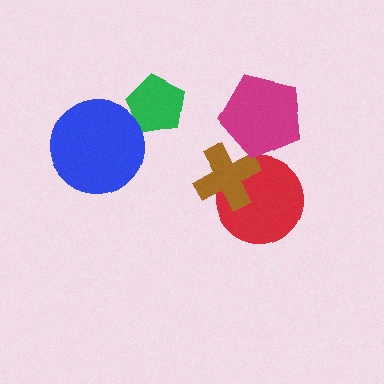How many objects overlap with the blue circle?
0 objects overlap with the blue circle.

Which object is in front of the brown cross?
The magenta pentagon is in front of the brown cross.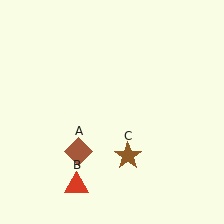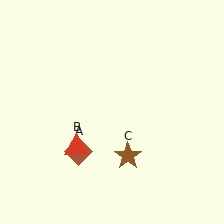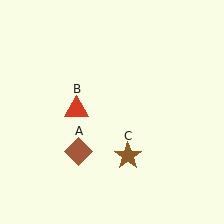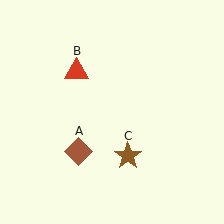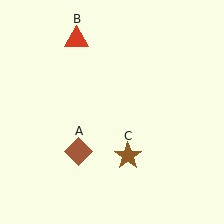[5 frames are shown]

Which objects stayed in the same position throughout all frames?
Brown diamond (object A) and brown star (object C) remained stationary.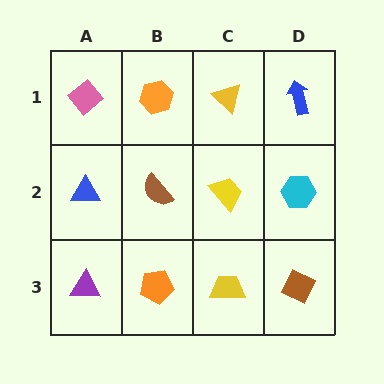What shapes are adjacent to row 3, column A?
A blue triangle (row 2, column A), an orange pentagon (row 3, column B).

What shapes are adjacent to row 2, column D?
A blue arrow (row 1, column D), a brown diamond (row 3, column D), a yellow trapezoid (row 2, column C).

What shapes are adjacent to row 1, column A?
A blue triangle (row 2, column A), an orange hexagon (row 1, column B).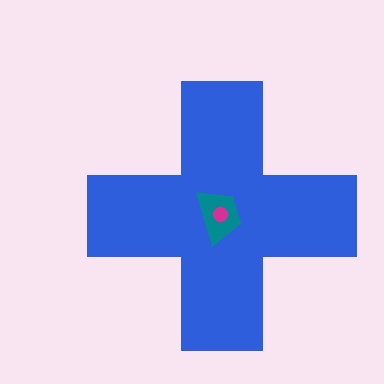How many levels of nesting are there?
3.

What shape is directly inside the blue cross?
The teal trapezoid.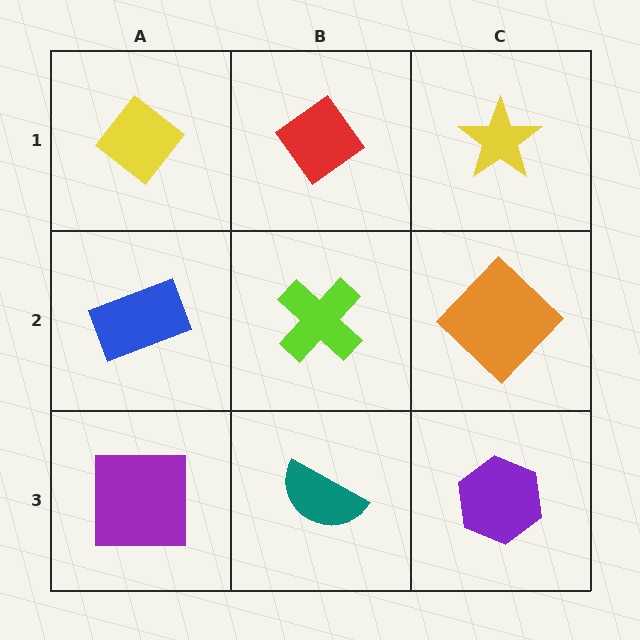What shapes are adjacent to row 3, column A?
A blue rectangle (row 2, column A), a teal semicircle (row 3, column B).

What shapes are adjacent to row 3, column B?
A lime cross (row 2, column B), a purple square (row 3, column A), a purple hexagon (row 3, column C).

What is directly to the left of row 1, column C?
A red diamond.